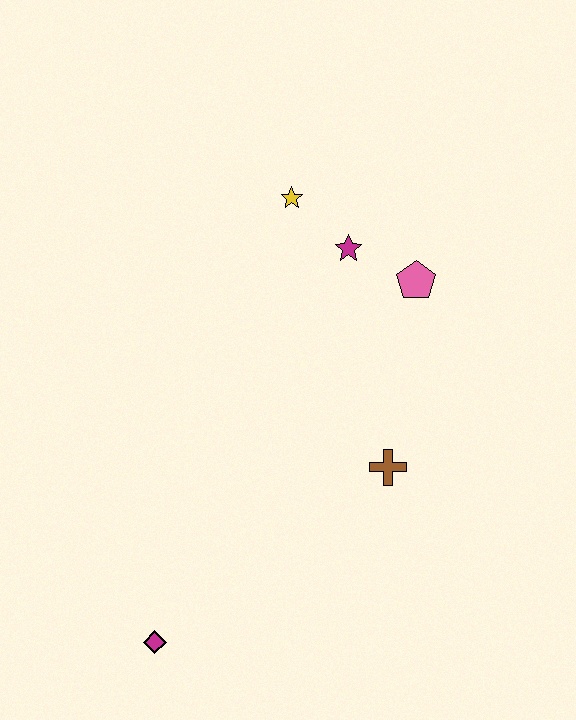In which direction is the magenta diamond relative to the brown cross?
The magenta diamond is to the left of the brown cross.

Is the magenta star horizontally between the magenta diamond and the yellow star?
No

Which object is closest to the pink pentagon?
The magenta star is closest to the pink pentagon.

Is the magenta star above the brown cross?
Yes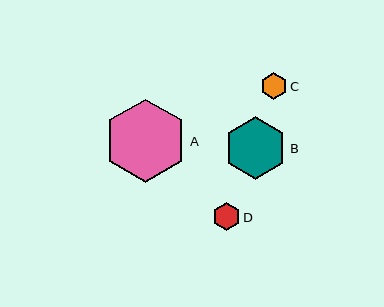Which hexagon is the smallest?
Hexagon C is the smallest with a size of approximately 27 pixels.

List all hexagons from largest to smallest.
From largest to smallest: A, B, D, C.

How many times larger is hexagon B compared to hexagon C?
Hexagon B is approximately 2.3 times the size of hexagon C.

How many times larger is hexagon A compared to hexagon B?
Hexagon A is approximately 1.3 times the size of hexagon B.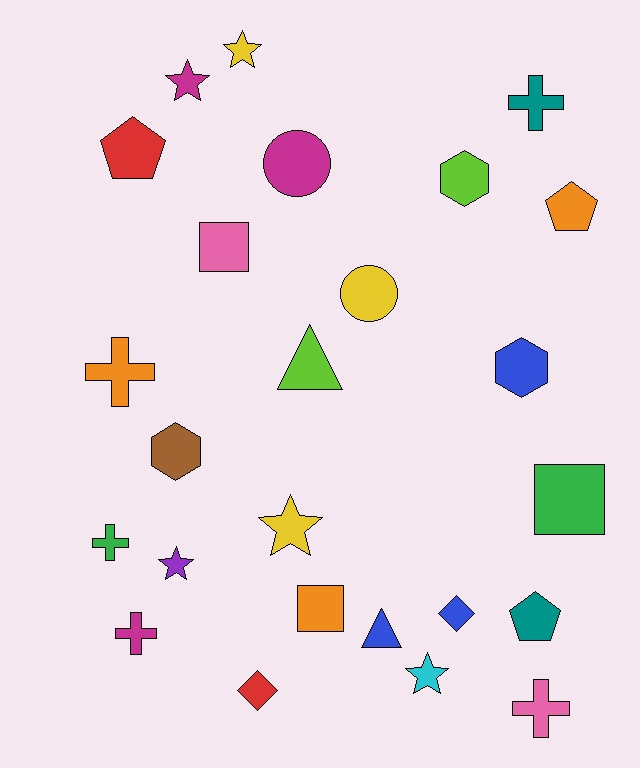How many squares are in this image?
There are 3 squares.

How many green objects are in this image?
There are 2 green objects.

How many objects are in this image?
There are 25 objects.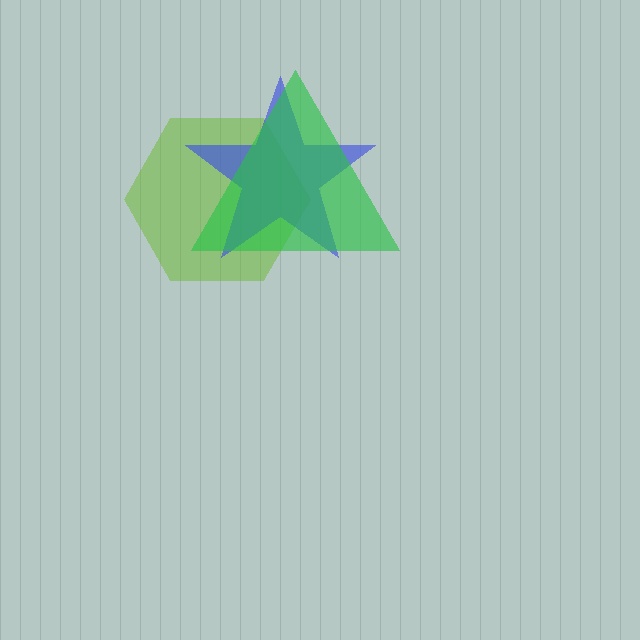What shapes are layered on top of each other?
The layered shapes are: a lime hexagon, a blue star, a green triangle.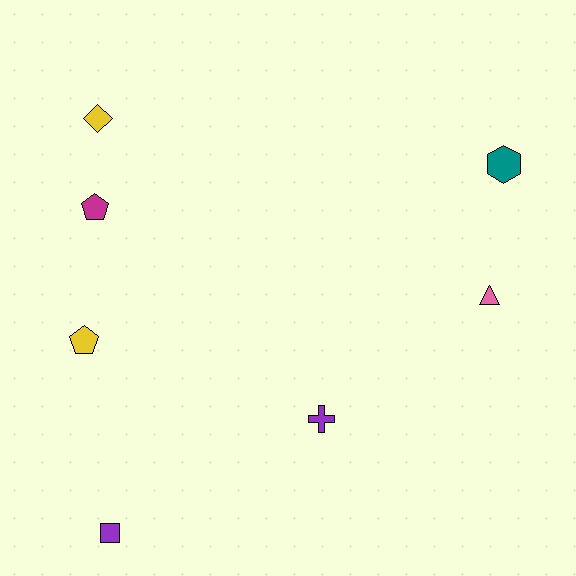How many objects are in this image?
There are 7 objects.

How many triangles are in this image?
There is 1 triangle.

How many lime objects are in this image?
There are no lime objects.